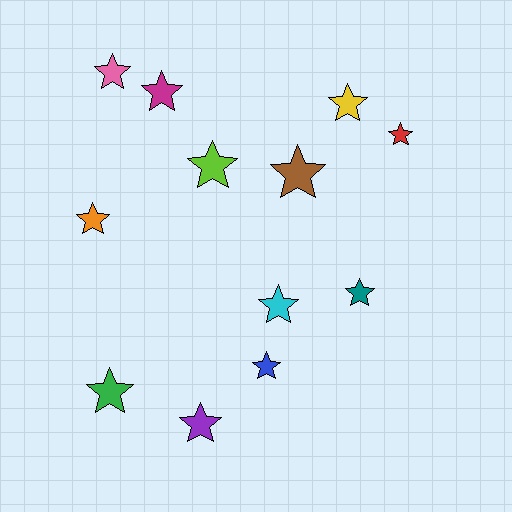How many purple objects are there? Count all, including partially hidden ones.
There is 1 purple object.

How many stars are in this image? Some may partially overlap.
There are 12 stars.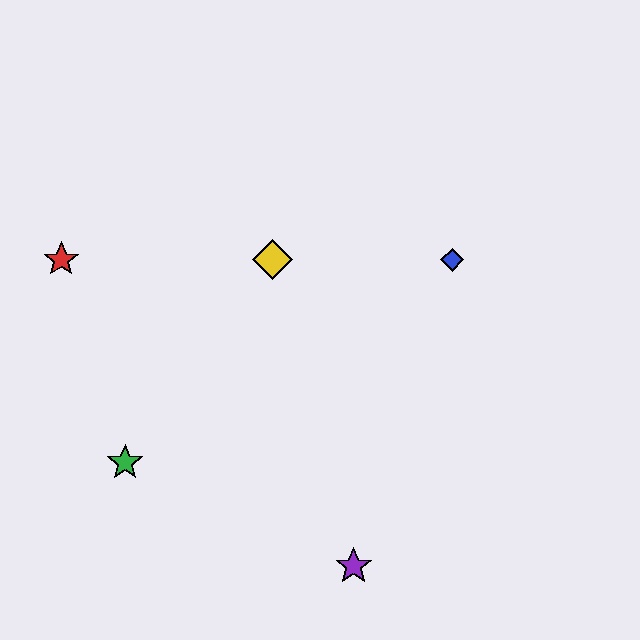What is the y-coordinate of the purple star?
The purple star is at y≈566.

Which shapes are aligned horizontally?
The red star, the blue diamond, the yellow diamond are aligned horizontally.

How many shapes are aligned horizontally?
3 shapes (the red star, the blue diamond, the yellow diamond) are aligned horizontally.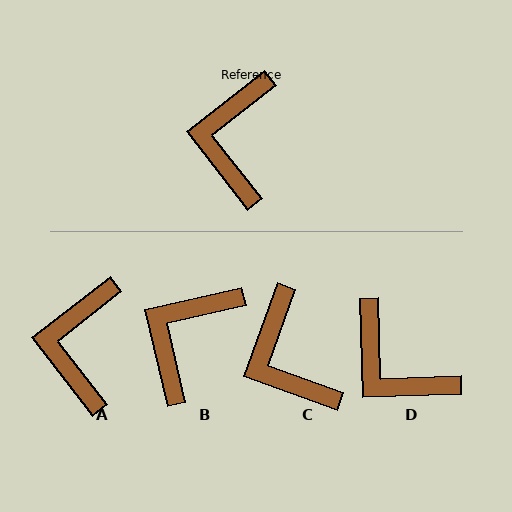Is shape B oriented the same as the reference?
No, it is off by about 25 degrees.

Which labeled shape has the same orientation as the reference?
A.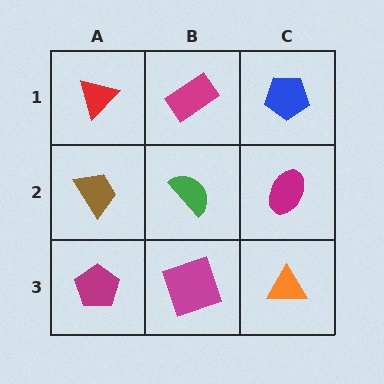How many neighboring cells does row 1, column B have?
3.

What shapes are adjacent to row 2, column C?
A blue pentagon (row 1, column C), an orange triangle (row 3, column C), a green semicircle (row 2, column B).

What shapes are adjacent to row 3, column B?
A green semicircle (row 2, column B), a magenta pentagon (row 3, column A), an orange triangle (row 3, column C).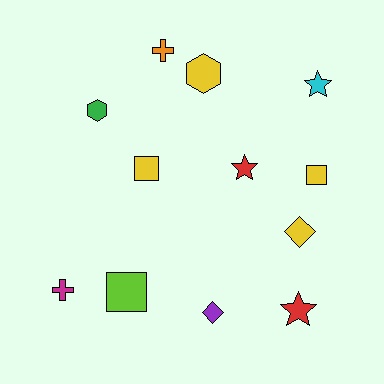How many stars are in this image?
There are 3 stars.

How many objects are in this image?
There are 12 objects.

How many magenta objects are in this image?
There is 1 magenta object.